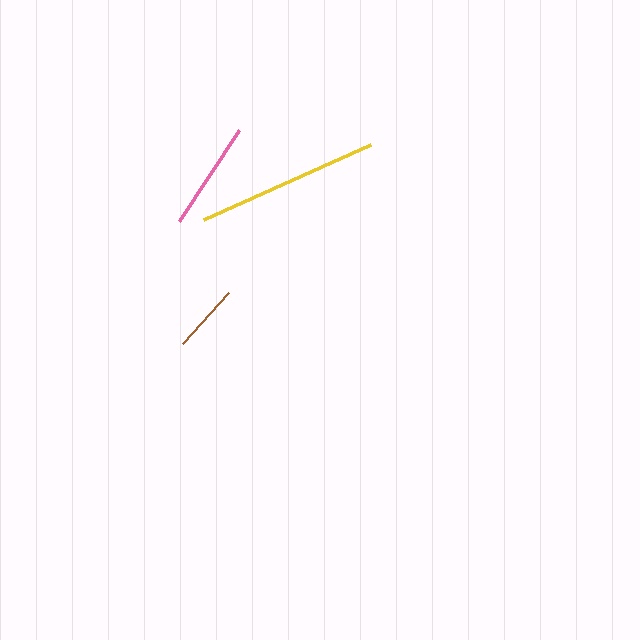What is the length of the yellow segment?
The yellow segment is approximately 183 pixels long.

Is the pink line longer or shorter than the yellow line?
The yellow line is longer than the pink line.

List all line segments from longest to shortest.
From longest to shortest: yellow, pink, brown.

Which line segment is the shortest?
The brown line is the shortest at approximately 69 pixels.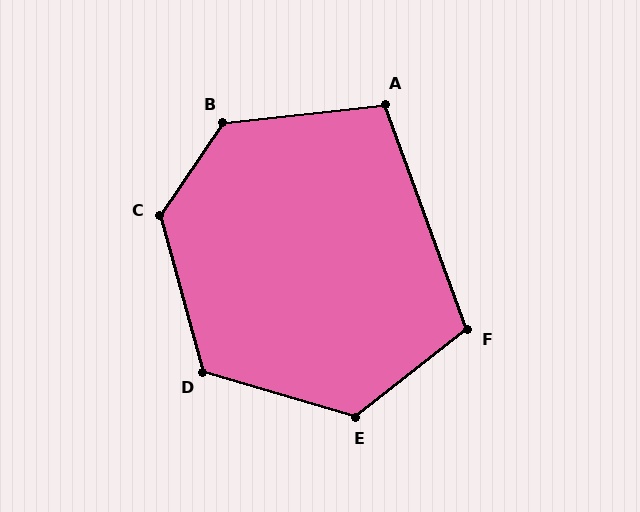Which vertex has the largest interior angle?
C, at approximately 131 degrees.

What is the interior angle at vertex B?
Approximately 130 degrees (obtuse).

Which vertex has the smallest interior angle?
A, at approximately 104 degrees.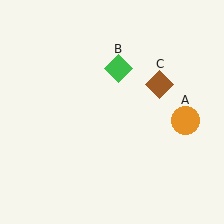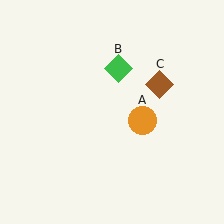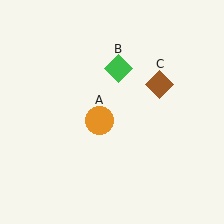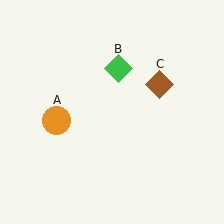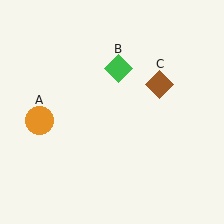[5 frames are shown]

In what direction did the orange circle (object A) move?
The orange circle (object A) moved left.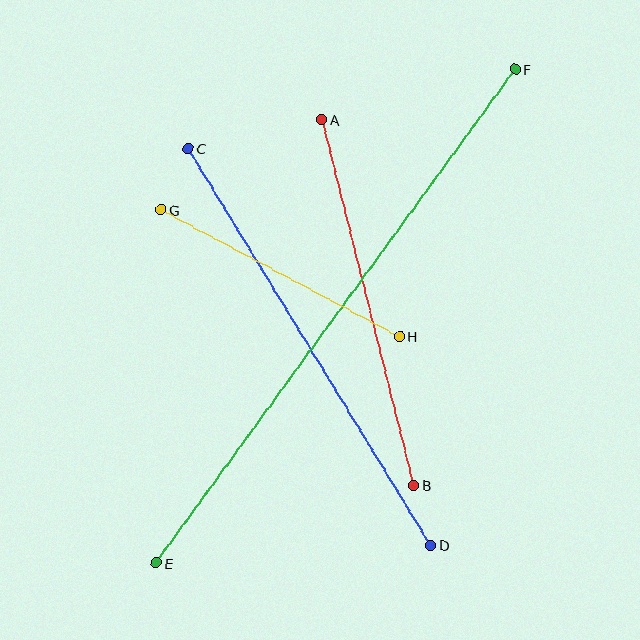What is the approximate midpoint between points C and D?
The midpoint is at approximately (309, 347) pixels.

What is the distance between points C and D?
The distance is approximately 465 pixels.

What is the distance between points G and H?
The distance is approximately 270 pixels.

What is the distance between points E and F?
The distance is approximately 610 pixels.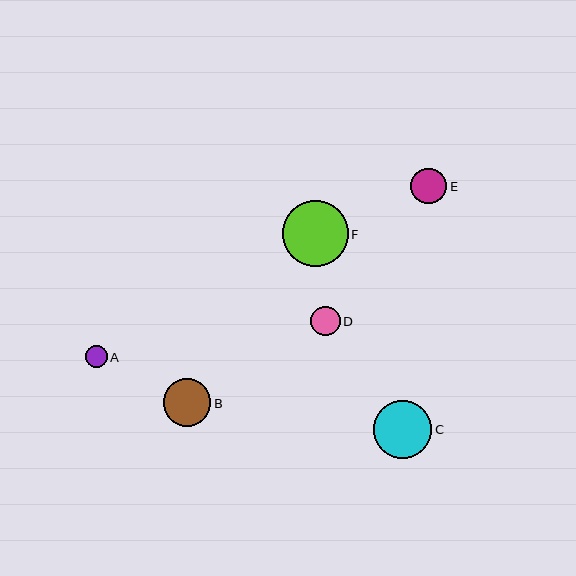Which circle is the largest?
Circle F is the largest with a size of approximately 66 pixels.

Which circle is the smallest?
Circle A is the smallest with a size of approximately 22 pixels.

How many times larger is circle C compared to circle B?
Circle C is approximately 1.2 times the size of circle B.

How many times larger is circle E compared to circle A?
Circle E is approximately 1.6 times the size of circle A.